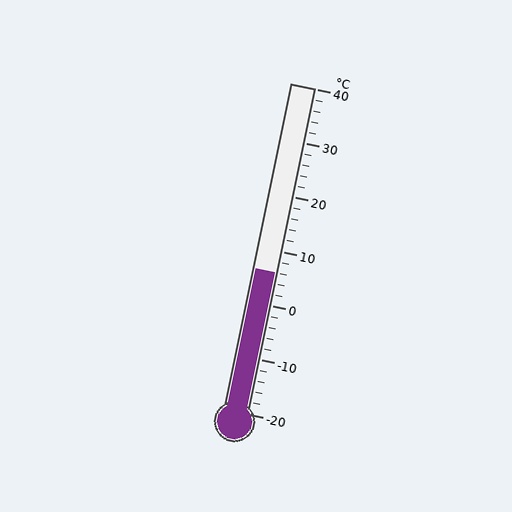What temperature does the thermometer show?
The thermometer shows approximately 6°C.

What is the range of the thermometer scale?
The thermometer scale ranges from -20°C to 40°C.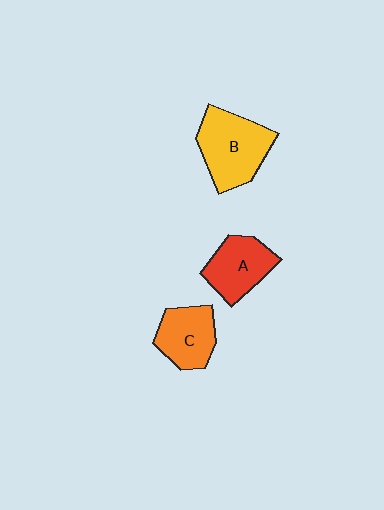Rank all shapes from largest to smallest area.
From largest to smallest: B (yellow), A (red), C (orange).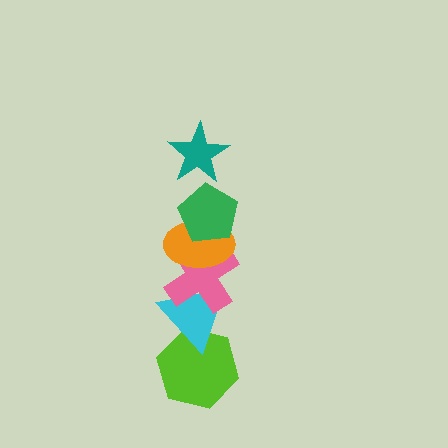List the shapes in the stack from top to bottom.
From top to bottom: the teal star, the green pentagon, the orange ellipse, the pink cross, the cyan triangle, the lime hexagon.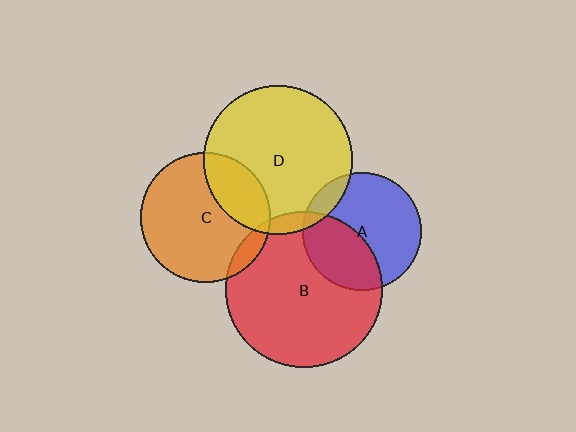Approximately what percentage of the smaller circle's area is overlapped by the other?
Approximately 5%.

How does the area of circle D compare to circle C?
Approximately 1.3 times.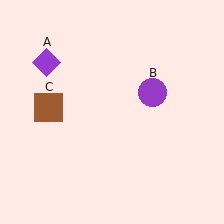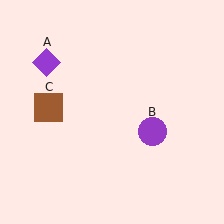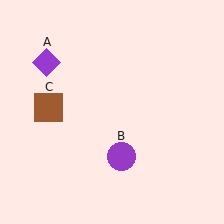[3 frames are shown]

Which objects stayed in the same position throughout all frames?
Purple diamond (object A) and brown square (object C) remained stationary.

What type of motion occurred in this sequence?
The purple circle (object B) rotated clockwise around the center of the scene.